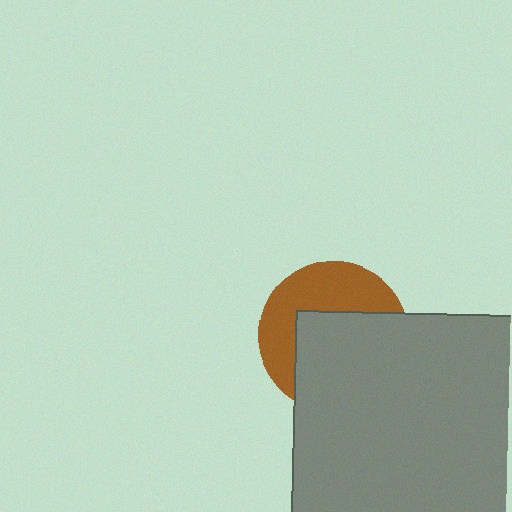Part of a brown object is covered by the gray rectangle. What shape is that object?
It is a circle.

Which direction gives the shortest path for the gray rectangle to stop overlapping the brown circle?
Moving toward the lower-right gives the shortest separation.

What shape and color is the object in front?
The object in front is a gray rectangle.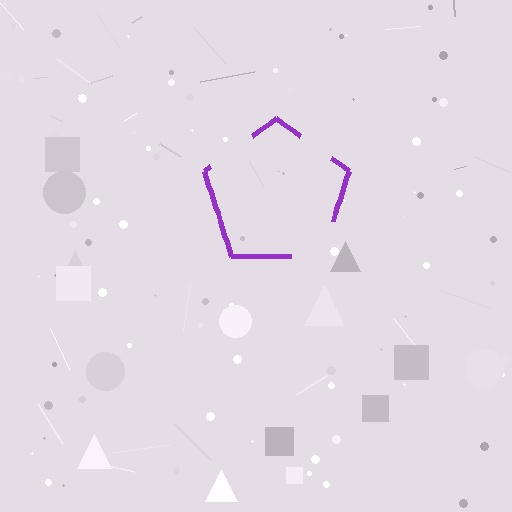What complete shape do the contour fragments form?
The contour fragments form a pentagon.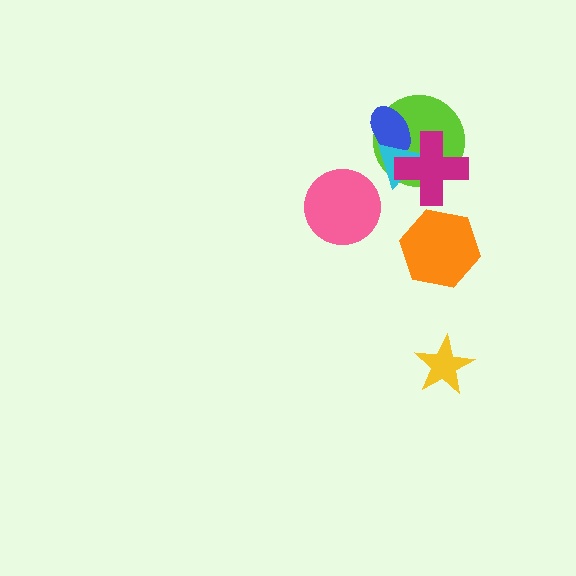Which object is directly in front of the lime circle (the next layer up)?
The blue ellipse is directly in front of the lime circle.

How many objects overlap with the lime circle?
3 objects overlap with the lime circle.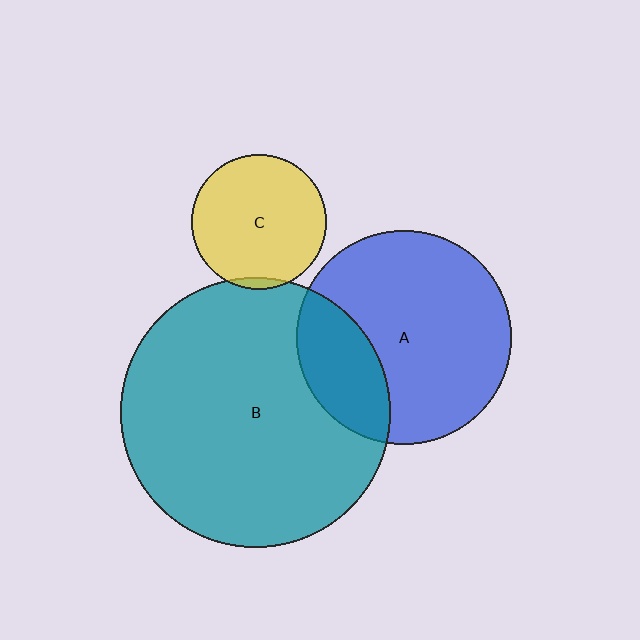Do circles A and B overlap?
Yes.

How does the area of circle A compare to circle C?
Approximately 2.5 times.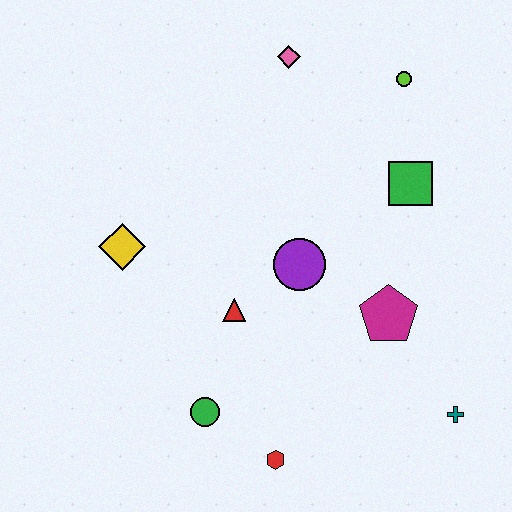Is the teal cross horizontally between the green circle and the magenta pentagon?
No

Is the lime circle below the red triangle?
No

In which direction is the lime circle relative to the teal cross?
The lime circle is above the teal cross.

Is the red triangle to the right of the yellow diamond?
Yes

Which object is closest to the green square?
The lime circle is closest to the green square.